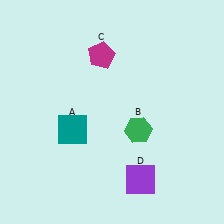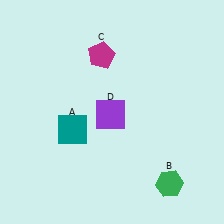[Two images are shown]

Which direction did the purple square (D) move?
The purple square (D) moved up.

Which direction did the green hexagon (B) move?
The green hexagon (B) moved down.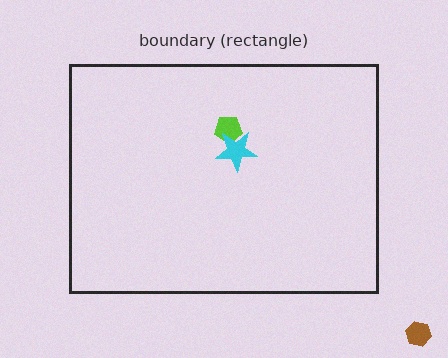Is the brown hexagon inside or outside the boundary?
Outside.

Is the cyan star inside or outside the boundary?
Inside.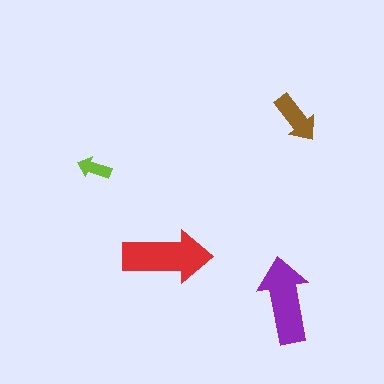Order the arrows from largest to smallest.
the red one, the purple one, the brown one, the lime one.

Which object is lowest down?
The purple arrow is bottommost.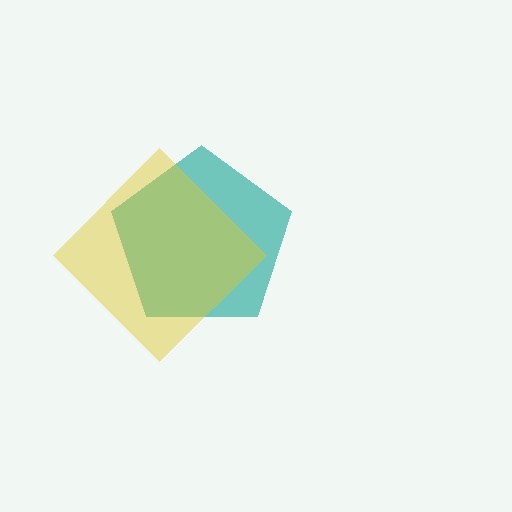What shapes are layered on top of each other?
The layered shapes are: a teal pentagon, a yellow diamond.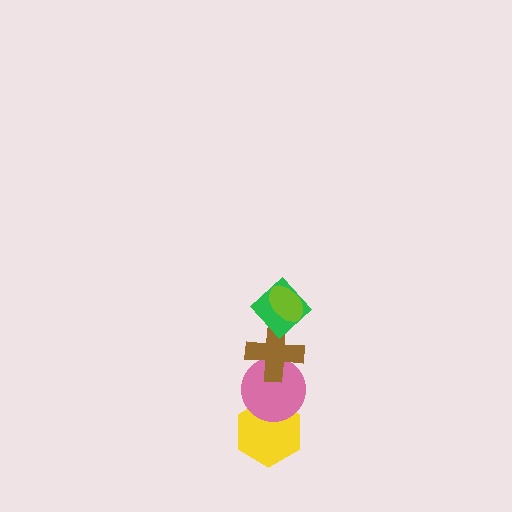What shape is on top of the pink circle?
The brown cross is on top of the pink circle.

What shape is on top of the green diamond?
The lime ellipse is on top of the green diamond.